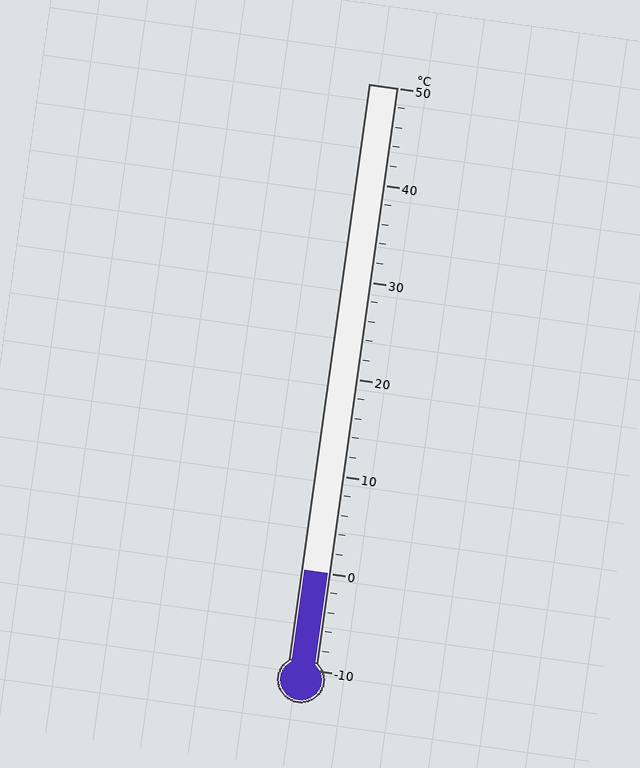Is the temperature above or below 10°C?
The temperature is below 10°C.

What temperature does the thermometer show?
The thermometer shows approximately 0°C.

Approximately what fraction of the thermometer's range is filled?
The thermometer is filled to approximately 15% of its range.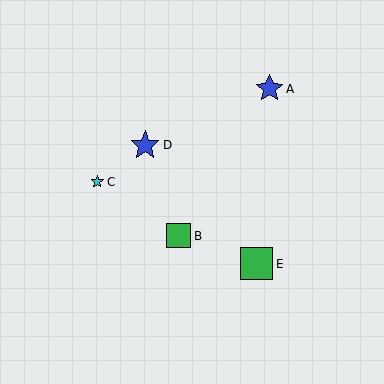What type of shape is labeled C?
Shape C is a cyan star.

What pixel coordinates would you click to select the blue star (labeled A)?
Click at (269, 89) to select the blue star A.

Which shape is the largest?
The green square (labeled E) is the largest.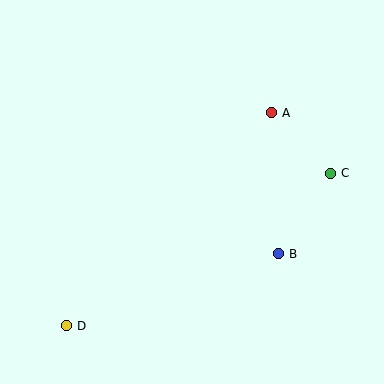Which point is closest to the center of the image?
Point B at (279, 254) is closest to the center.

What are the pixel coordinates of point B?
Point B is at (279, 254).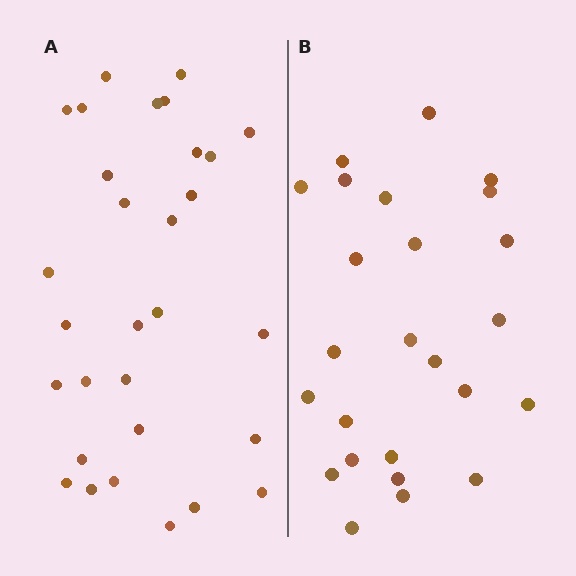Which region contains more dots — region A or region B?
Region A (the left region) has more dots.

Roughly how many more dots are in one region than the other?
Region A has about 5 more dots than region B.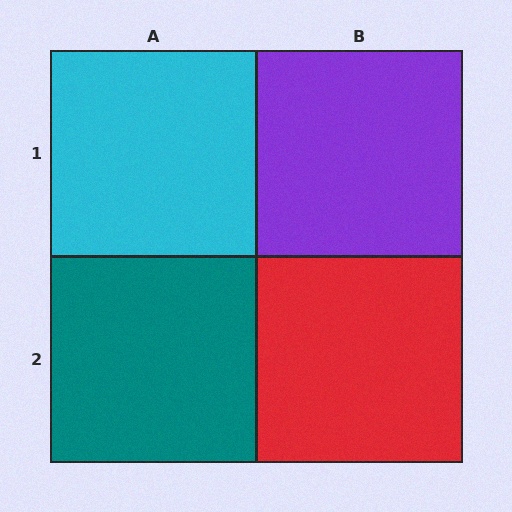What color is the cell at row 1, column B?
Purple.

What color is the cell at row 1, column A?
Cyan.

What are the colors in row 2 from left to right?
Teal, red.